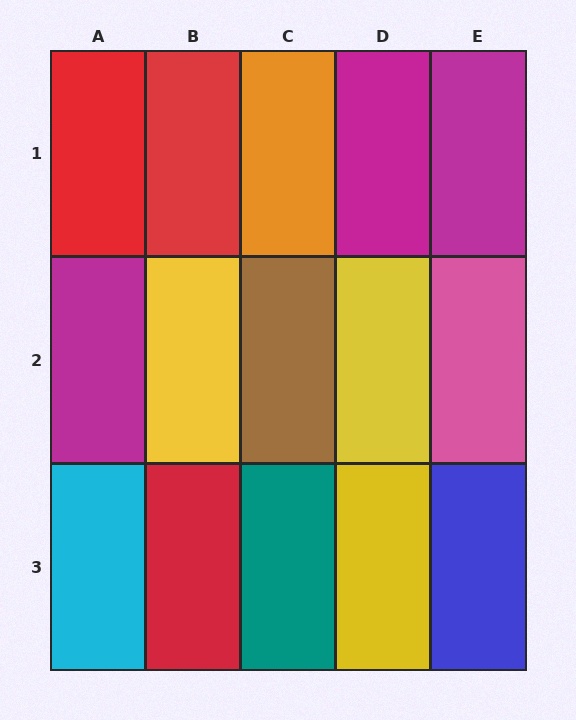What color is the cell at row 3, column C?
Teal.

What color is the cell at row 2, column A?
Magenta.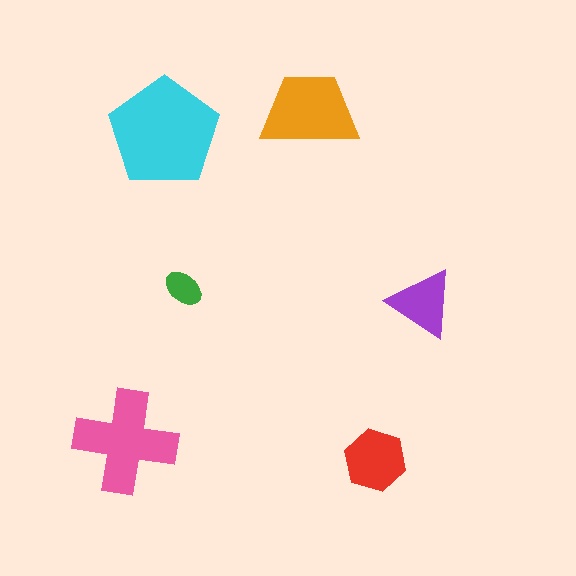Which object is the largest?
The cyan pentagon.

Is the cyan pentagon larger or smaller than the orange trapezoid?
Larger.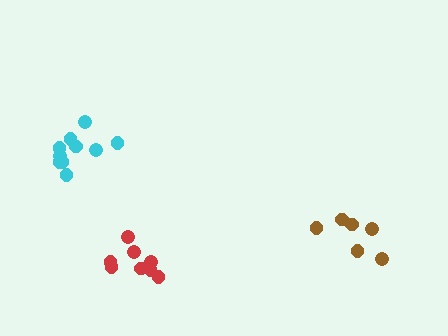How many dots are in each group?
Group 1: 10 dots, Group 2: 8 dots, Group 3: 6 dots (24 total).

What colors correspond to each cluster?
The clusters are colored: cyan, red, brown.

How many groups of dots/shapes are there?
There are 3 groups.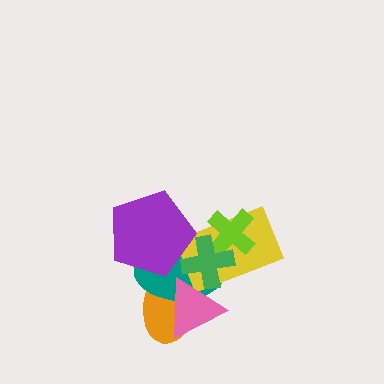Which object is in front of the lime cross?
The green cross is in front of the lime cross.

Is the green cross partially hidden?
No, no other shape covers it.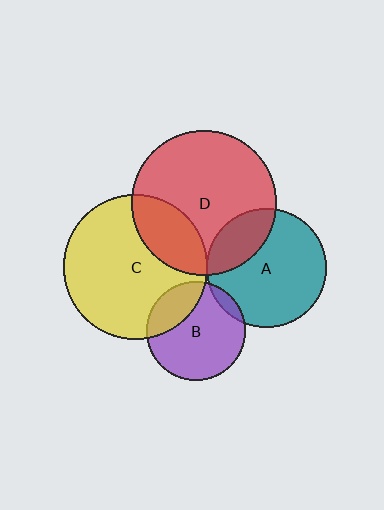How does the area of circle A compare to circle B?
Approximately 1.5 times.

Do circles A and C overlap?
Yes.